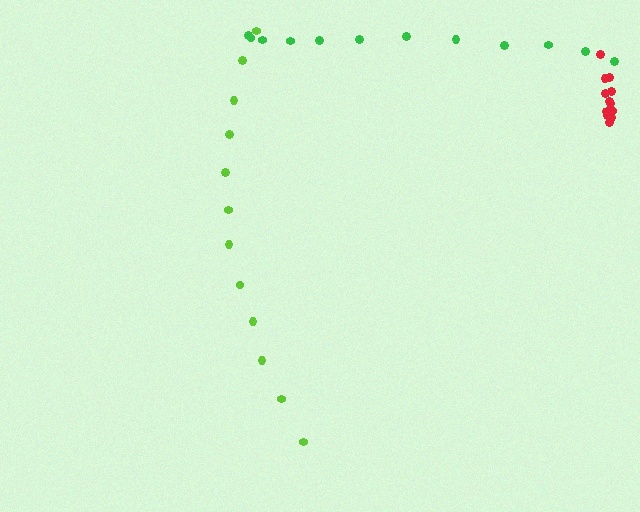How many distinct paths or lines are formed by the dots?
There are 3 distinct paths.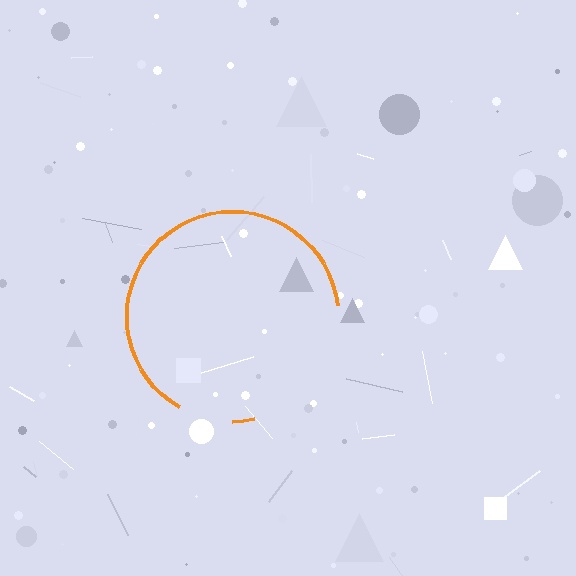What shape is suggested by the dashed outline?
The dashed outline suggests a circle.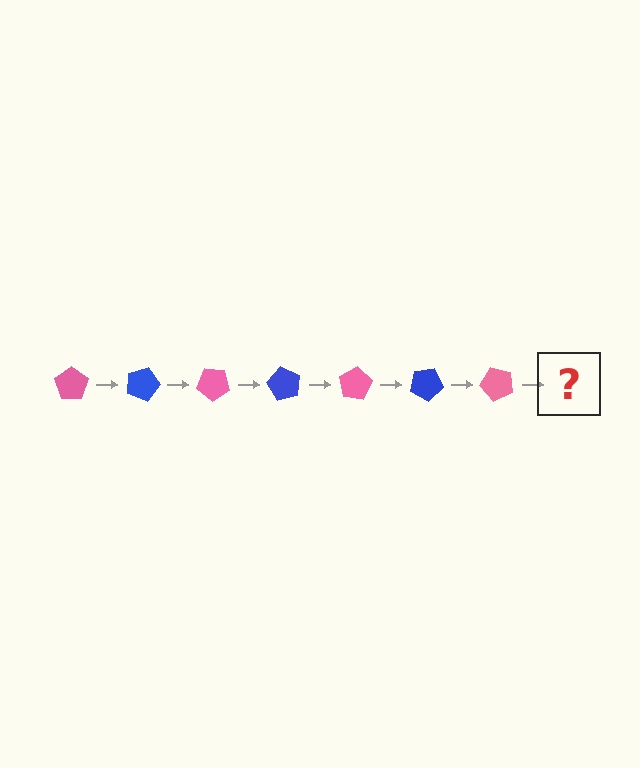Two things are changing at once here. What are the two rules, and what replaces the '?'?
The two rules are that it rotates 20 degrees each step and the color cycles through pink and blue. The '?' should be a blue pentagon, rotated 140 degrees from the start.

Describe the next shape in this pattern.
It should be a blue pentagon, rotated 140 degrees from the start.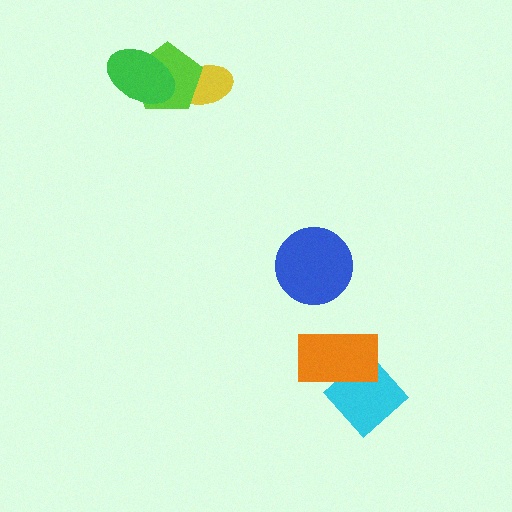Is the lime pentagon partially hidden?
Yes, it is partially covered by another shape.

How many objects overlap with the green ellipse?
1 object overlaps with the green ellipse.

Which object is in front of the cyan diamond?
The orange rectangle is in front of the cyan diamond.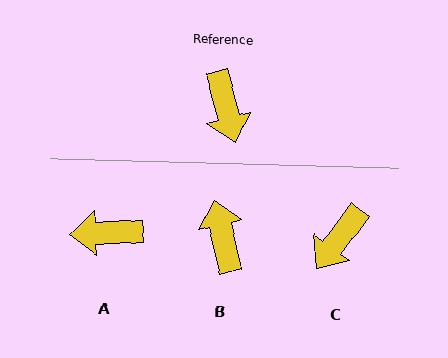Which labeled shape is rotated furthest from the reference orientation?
B, about 178 degrees away.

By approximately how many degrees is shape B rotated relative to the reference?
Approximately 178 degrees counter-clockwise.